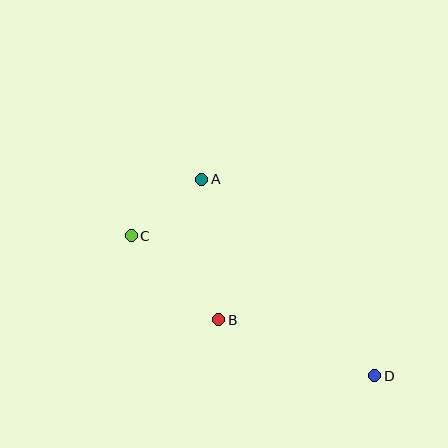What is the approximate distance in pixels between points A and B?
The distance between A and B is approximately 142 pixels.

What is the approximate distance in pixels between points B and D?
The distance between B and D is approximately 166 pixels.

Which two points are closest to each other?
Points A and C are closest to each other.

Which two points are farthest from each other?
Points C and D are farthest from each other.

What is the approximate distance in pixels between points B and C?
The distance between B and C is approximately 121 pixels.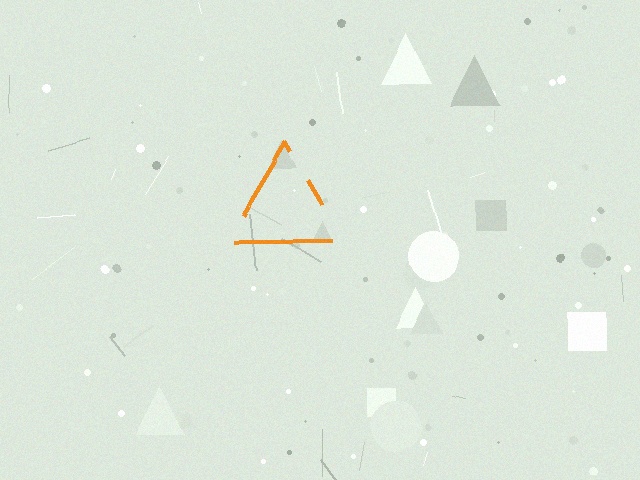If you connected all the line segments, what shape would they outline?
They would outline a triangle.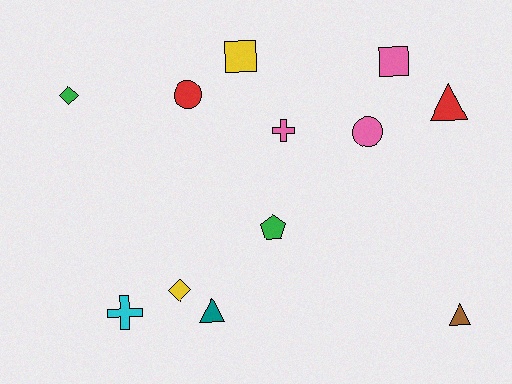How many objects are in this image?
There are 12 objects.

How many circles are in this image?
There are 2 circles.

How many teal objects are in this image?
There is 1 teal object.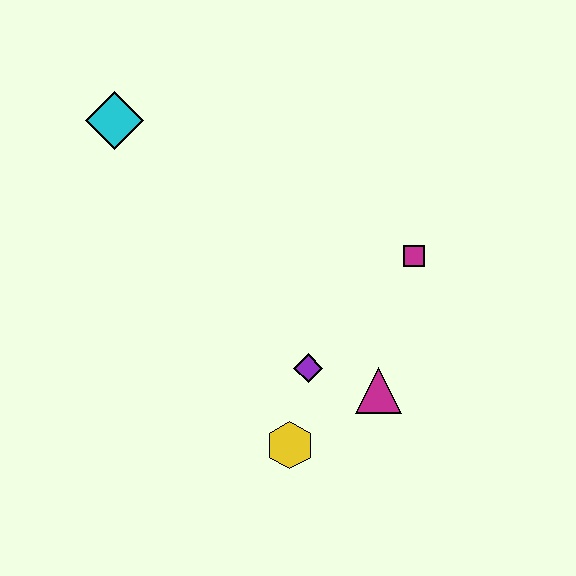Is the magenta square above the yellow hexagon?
Yes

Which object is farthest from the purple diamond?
The cyan diamond is farthest from the purple diamond.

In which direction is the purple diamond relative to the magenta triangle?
The purple diamond is to the left of the magenta triangle.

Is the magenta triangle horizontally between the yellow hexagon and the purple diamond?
No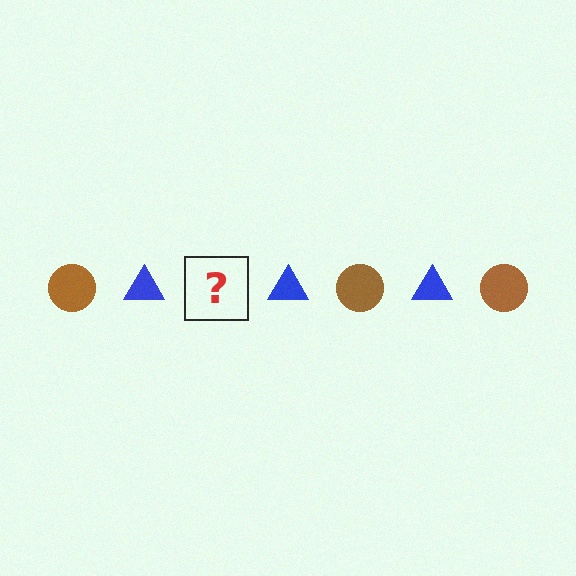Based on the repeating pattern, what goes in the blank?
The blank should be a brown circle.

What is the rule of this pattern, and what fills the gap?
The rule is that the pattern alternates between brown circle and blue triangle. The gap should be filled with a brown circle.